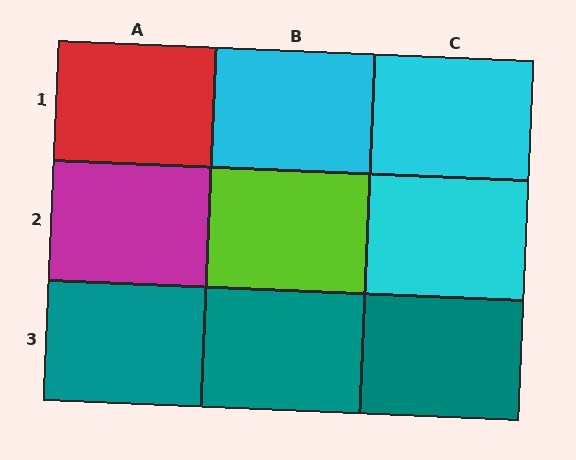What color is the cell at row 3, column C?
Teal.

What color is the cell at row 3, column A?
Teal.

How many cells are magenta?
1 cell is magenta.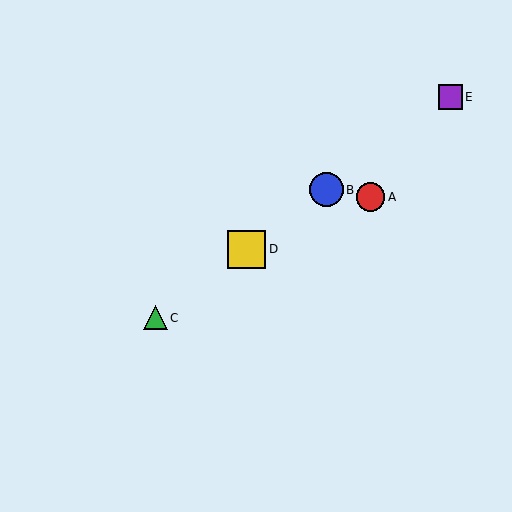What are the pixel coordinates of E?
Object E is at (450, 97).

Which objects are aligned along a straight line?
Objects B, C, D, E are aligned along a straight line.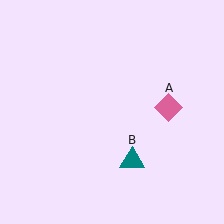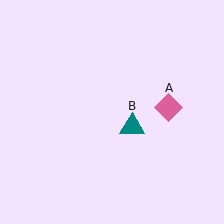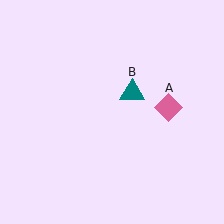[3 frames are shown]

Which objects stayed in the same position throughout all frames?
Pink diamond (object A) remained stationary.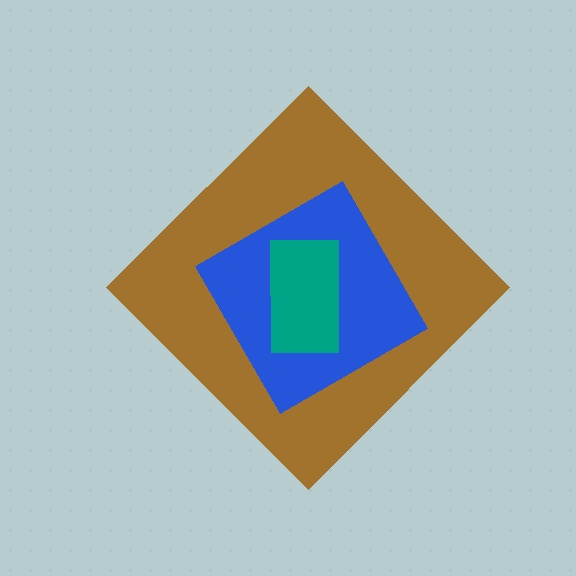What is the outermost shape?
The brown diamond.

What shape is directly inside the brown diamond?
The blue square.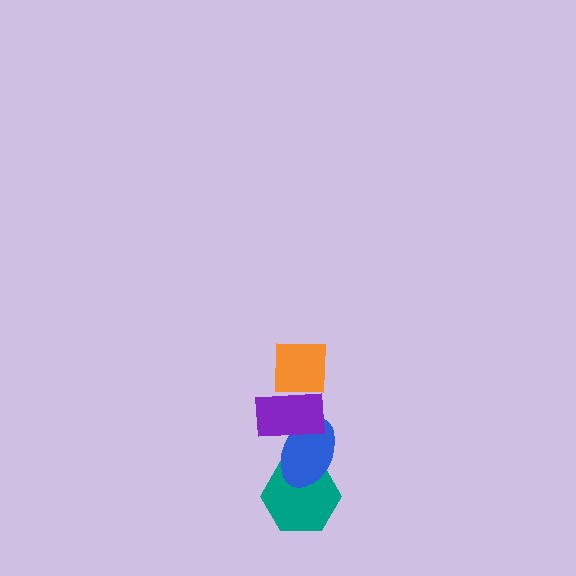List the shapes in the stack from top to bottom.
From top to bottom: the orange square, the purple rectangle, the blue ellipse, the teal hexagon.